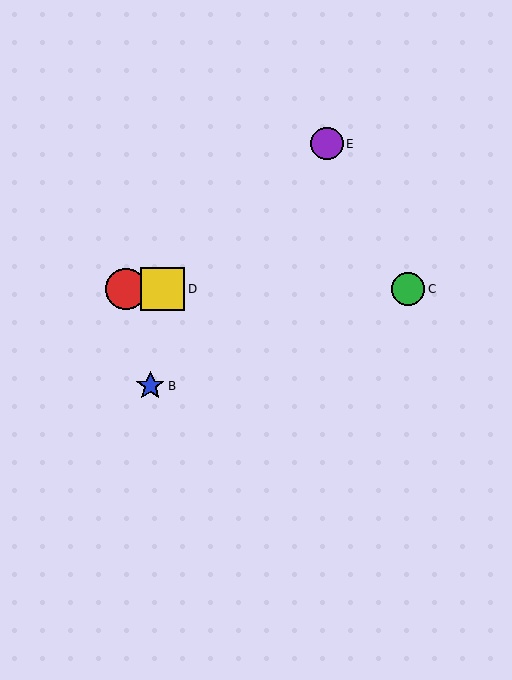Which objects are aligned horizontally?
Objects A, C, D are aligned horizontally.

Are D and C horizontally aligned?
Yes, both are at y≈289.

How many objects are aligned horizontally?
3 objects (A, C, D) are aligned horizontally.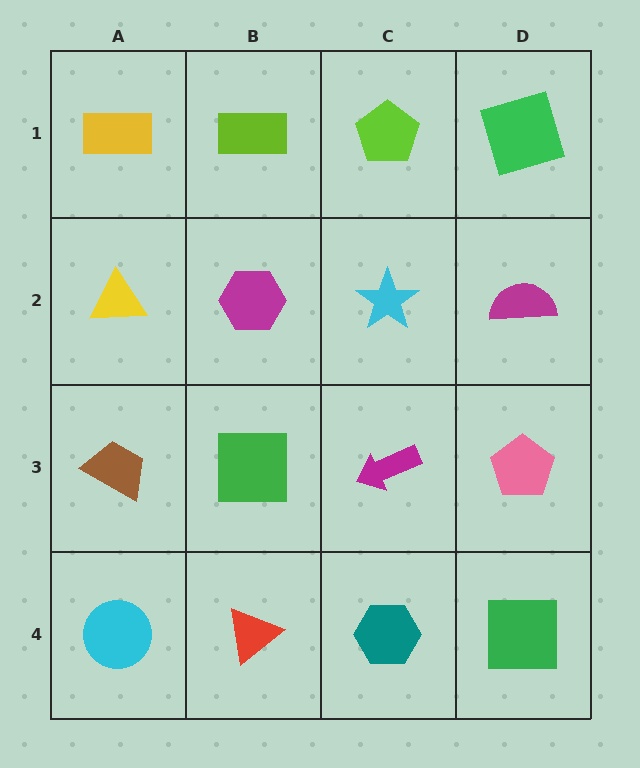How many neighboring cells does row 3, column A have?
3.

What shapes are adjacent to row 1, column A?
A yellow triangle (row 2, column A), a lime rectangle (row 1, column B).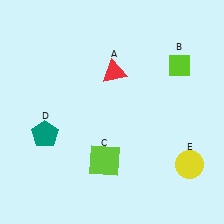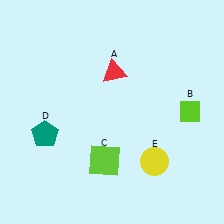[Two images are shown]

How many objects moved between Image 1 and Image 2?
2 objects moved between the two images.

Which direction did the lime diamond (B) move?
The lime diamond (B) moved down.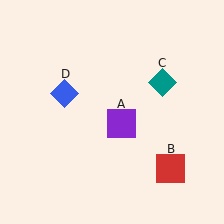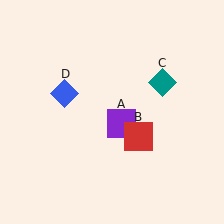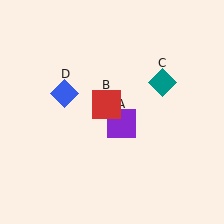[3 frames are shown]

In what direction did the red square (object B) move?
The red square (object B) moved up and to the left.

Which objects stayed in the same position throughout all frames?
Purple square (object A) and teal diamond (object C) and blue diamond (object D) remained stationary.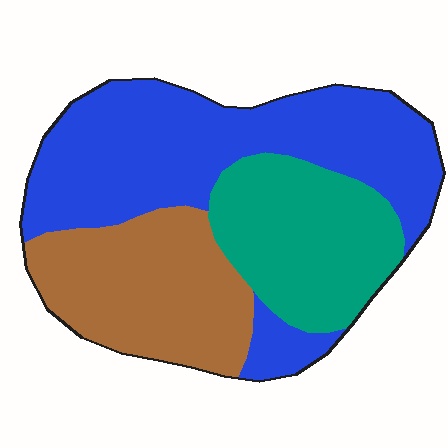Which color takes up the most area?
Blue, at roughly 45%.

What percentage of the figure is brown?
Brown takes up about one quarter (1/4) of the figure.